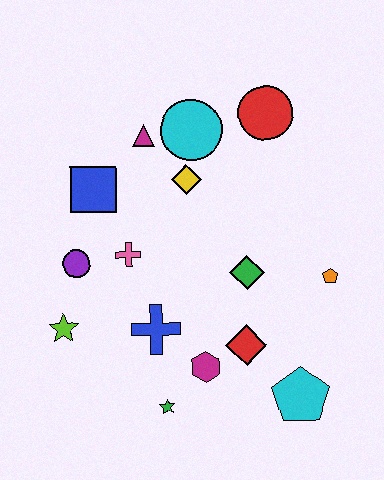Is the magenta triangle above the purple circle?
Yes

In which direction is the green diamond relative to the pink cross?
The green diamond is to the right of the pink cross.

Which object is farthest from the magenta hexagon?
The red circle is farthest from the magenta hexagon.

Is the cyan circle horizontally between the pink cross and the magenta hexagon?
Yes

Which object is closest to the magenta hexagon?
The red diamond is closest to the magenta hexagon.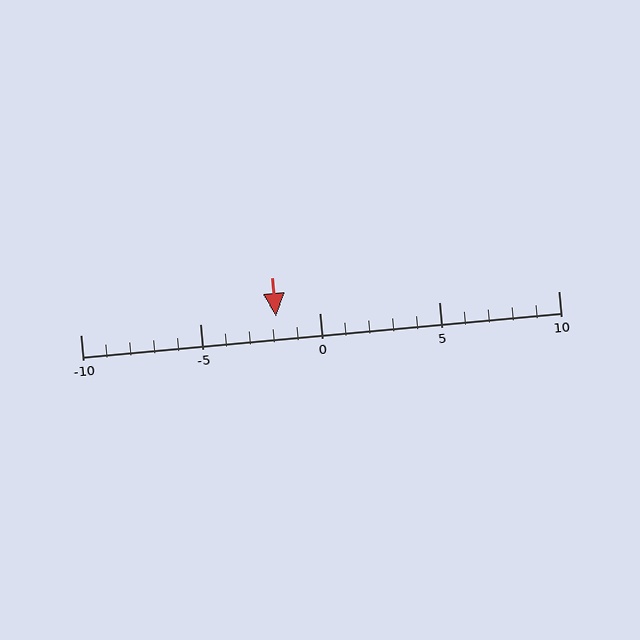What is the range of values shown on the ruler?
The ruler shows values from -10 to 10.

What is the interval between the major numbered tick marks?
The major tick marks are spaced 5 units apart.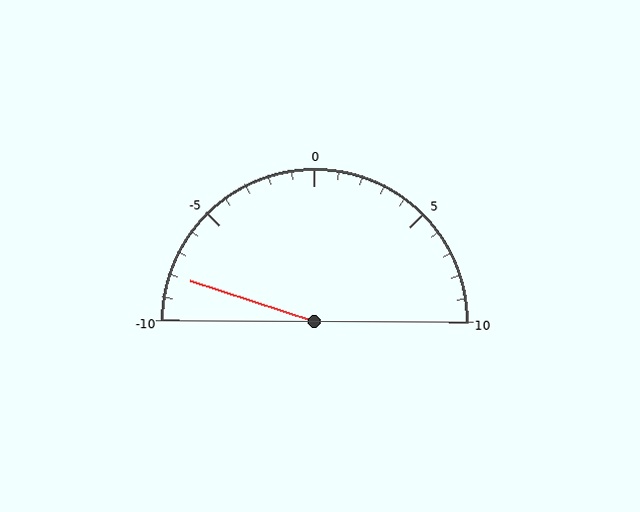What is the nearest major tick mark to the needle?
The nearest major tick mark is -10.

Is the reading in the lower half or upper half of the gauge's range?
The reading is in the lower half of the range (-10 to 10).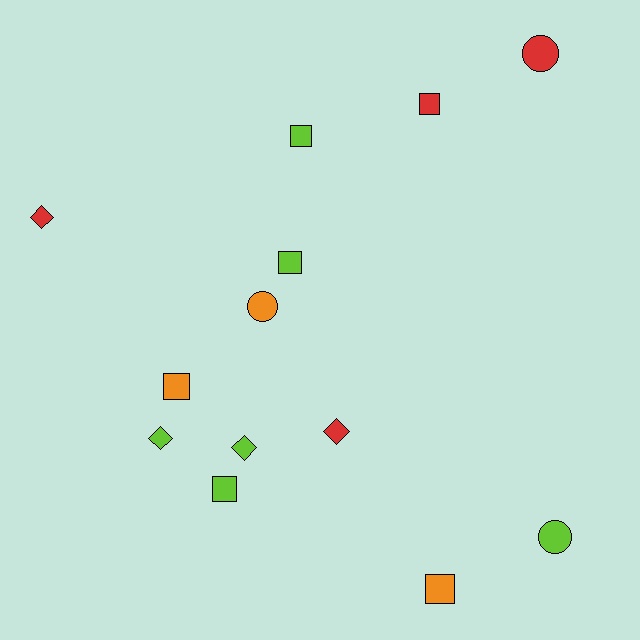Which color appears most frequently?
Lime, with 6 objects.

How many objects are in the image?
There are 13 objects.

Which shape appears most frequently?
Square, with 6 objects.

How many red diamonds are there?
There are 2 red diamonds.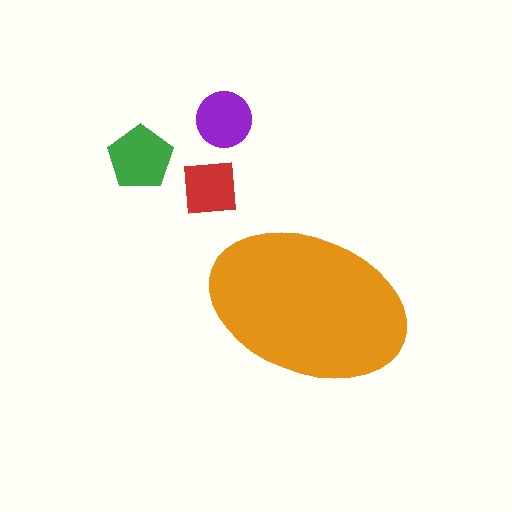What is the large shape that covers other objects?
An orange ellipse.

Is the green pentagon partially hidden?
No, the green pentagon is fully visible.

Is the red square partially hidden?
No, the red square is fully visible.